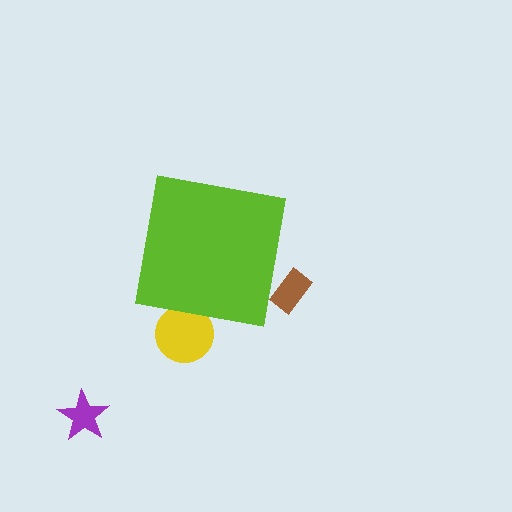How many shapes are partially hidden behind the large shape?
2 shapes are partially hidden.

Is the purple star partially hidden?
No, the purple star is fully visible.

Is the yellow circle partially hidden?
Yes, the yellow circle is partially hidden behind the lime square.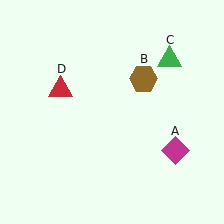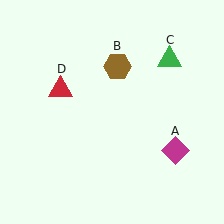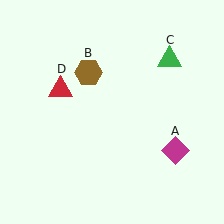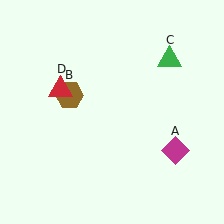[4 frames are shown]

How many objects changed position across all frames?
1 object changed position: brown hexagon (object B).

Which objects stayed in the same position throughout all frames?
Magenta diamond (object A) and green triangle (object C) and red triangle (object D) remained stationary.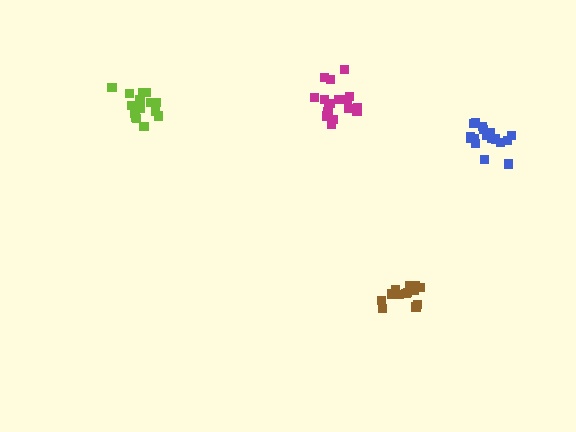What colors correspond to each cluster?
The clusters are colored: blue, lime, magenta, brown.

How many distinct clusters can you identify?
There are 4 distinct clusters.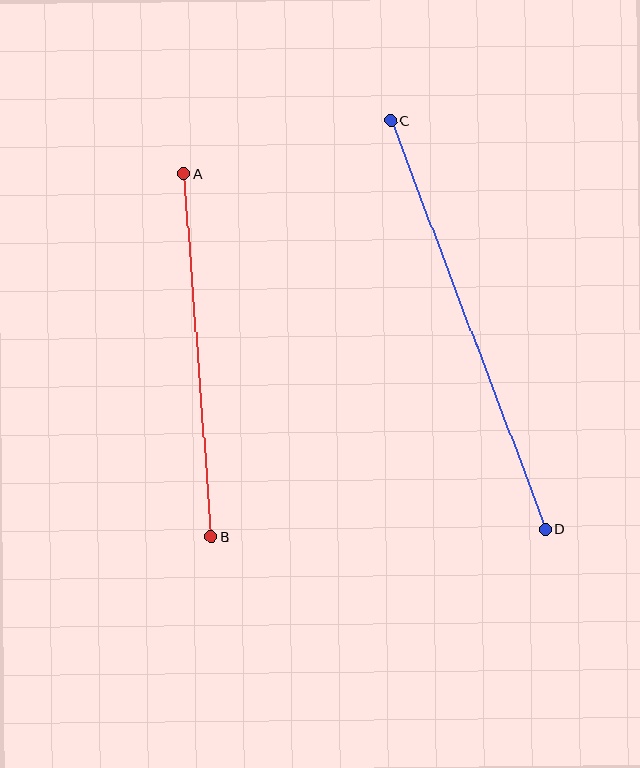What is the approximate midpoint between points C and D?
The midpoint is at approximately (468, 325) pixels.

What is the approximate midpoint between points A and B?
The midpoint is at approximately (198, 355) pixels.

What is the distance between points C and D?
The distance is approximately 436 pixels.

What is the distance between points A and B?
The distance is approximately 363 pixels.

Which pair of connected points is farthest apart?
Points C and D are farthest apart.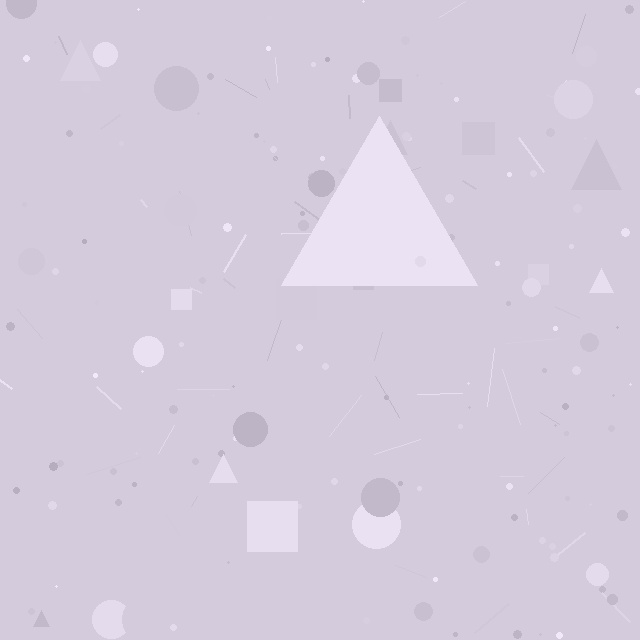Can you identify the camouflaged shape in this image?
The camouflaged shape is a triangle.